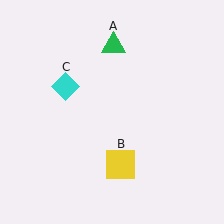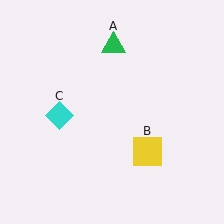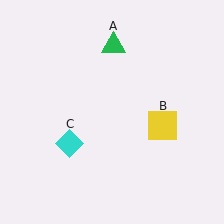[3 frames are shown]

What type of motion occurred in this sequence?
The yellow square (object B), cyan diamond (object C) rotated counterclockwise around the center of the scene.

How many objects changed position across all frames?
2 objects changed position: yellow square (object B), cyan diamond (object C).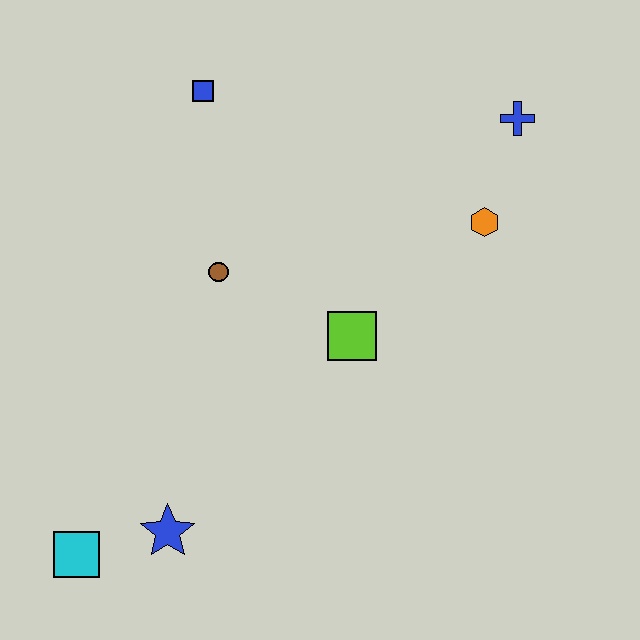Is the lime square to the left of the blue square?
No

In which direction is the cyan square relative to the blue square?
The cyan square is below the blue square.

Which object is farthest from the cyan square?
The blue cross is farthest from the cyan square.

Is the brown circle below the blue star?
No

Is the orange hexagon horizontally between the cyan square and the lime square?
No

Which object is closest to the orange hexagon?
The blue cross is closest to the orange hexagon.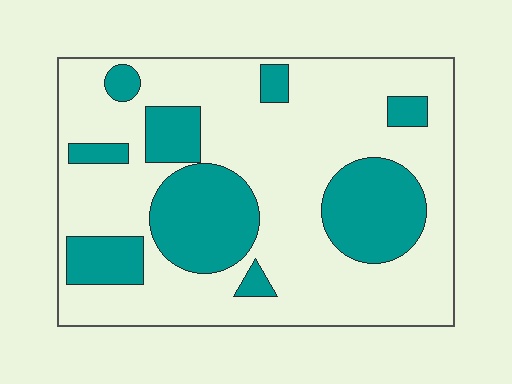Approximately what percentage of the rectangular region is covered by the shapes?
Approximately 30%.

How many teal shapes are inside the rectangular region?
9.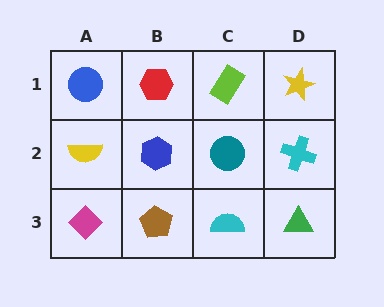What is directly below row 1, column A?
A yellow semicircle.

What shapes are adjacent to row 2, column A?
A blue circle (row 1, column A), a magenta diamond (row 3, column A), a blue hexagon (row 2, column B).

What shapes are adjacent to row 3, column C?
A teal circle (row 2, column C), a brown pentagon (row 3, column B), a green triangle (row 3, column D).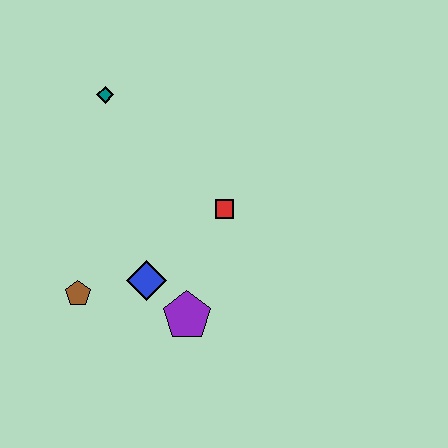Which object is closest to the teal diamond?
The red square is closest to the teal diamond.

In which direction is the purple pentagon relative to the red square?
The purple pentagon is below the red square.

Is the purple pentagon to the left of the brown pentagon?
No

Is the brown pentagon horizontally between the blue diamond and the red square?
No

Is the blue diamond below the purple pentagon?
No